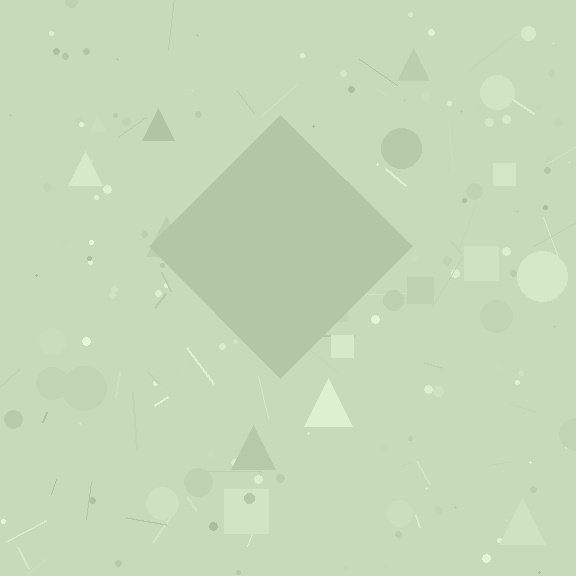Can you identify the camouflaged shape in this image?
The camouflaged shape is a diamond.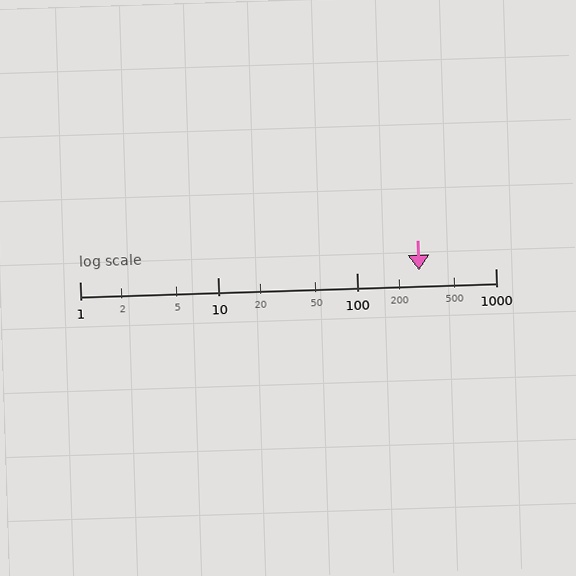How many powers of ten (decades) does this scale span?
The scale spans 3 decades, from 1 to 1000.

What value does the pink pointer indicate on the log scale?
The pointer indicates approximately 280.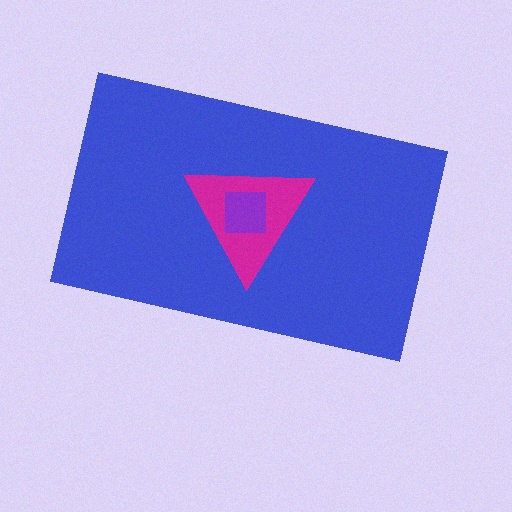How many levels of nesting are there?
3.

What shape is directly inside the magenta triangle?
The purple square.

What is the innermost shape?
The purple square.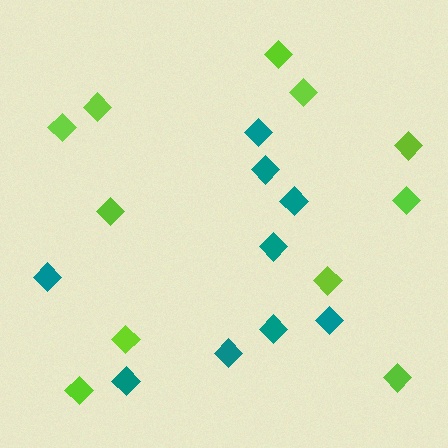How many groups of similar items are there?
There are 2 groups: one group of teal diamonds (9) and one group of lime diamonds (11).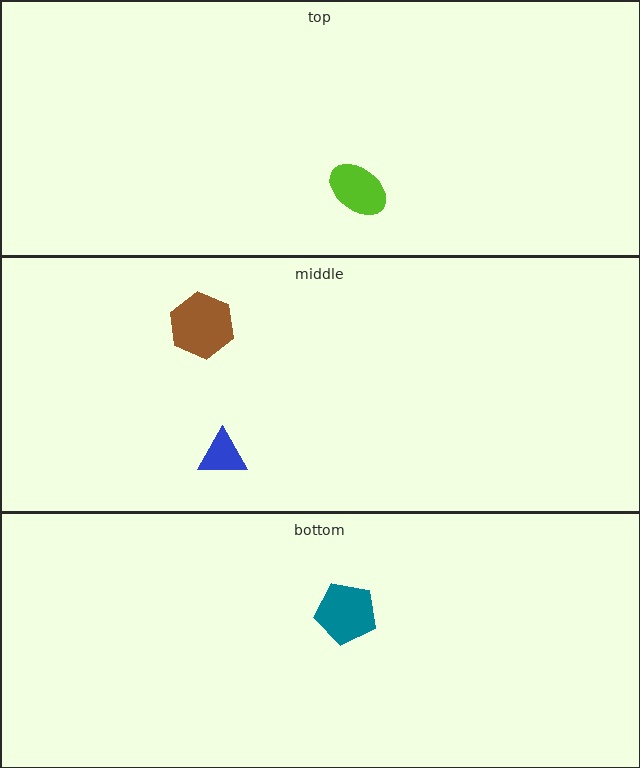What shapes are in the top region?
The lime ellipse.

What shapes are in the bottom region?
The teal pentagon.